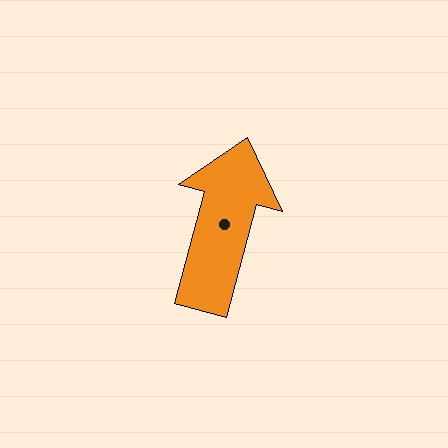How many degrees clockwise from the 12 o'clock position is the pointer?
Approximately 15 degrees.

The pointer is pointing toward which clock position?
Roughly 12 o'clock.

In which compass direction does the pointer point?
North.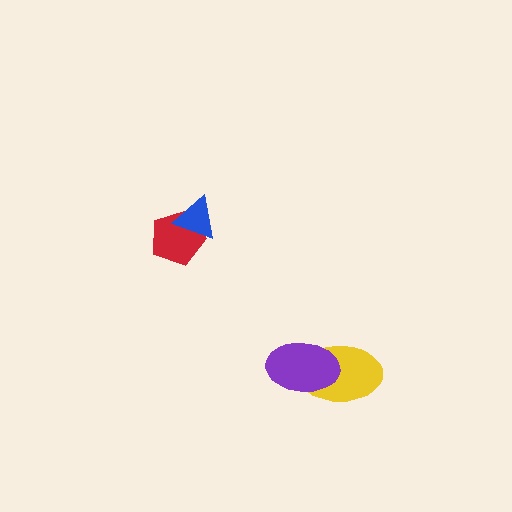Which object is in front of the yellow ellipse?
The purple ellipse is in front of the yellow ellipse.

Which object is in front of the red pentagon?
The blue triangle is in front of the red pentagon.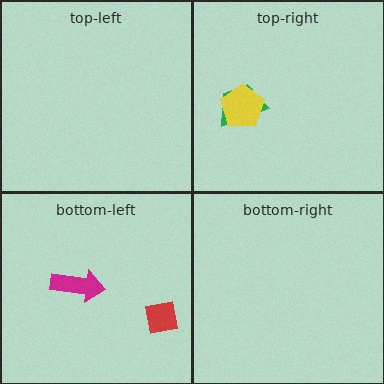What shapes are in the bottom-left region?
The magenta arrow, the red square.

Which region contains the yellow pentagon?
The top-right region.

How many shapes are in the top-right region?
2.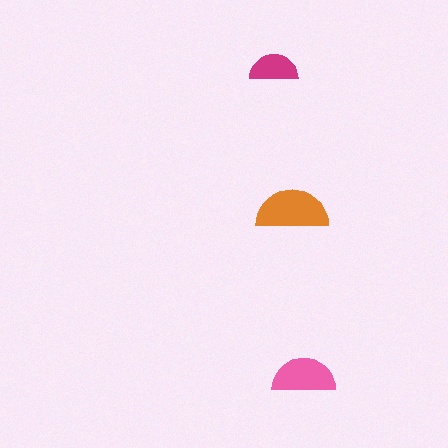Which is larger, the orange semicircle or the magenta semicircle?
The orange one.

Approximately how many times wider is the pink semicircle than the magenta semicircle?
About 1.5 times wider.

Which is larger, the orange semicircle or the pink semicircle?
The orange one.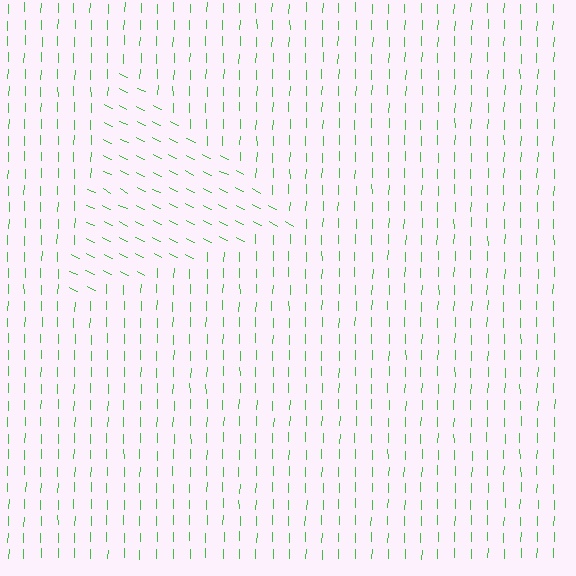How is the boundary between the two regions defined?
The boundary is defined purely by a change in line orientation (approximately 65 degrees difference). All lines are the same color and thickness.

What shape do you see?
I see a triangle.